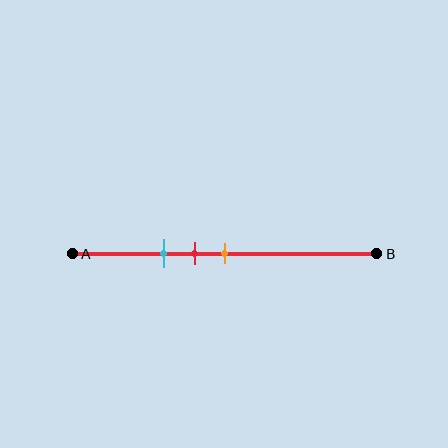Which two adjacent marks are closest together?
The red and orange marks are the closest adjacent pair.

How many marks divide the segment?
There are 3 marks dividing the segment.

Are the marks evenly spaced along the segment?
Yes, the marks are approximately evenly spaced.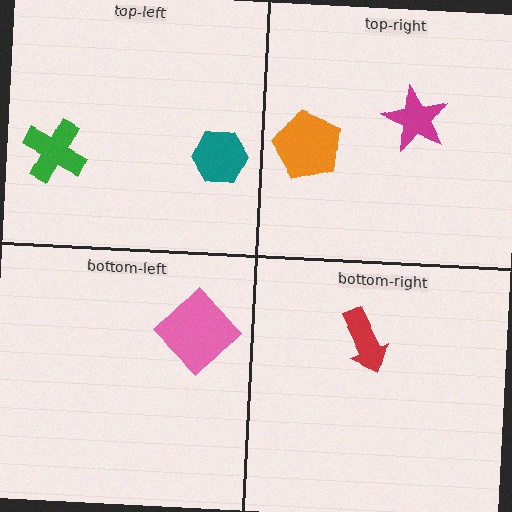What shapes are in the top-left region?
The green cross, the teal hexagon.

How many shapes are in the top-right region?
2.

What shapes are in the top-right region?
The magenta star, the orange pentagon.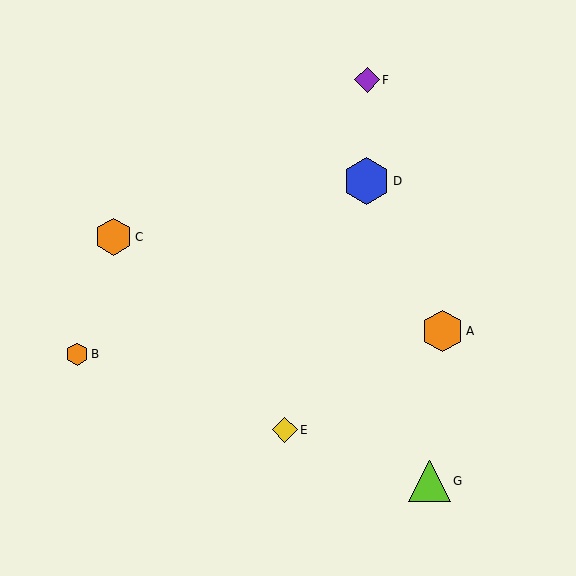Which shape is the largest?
The blue hexagon (labeled D) is the largest.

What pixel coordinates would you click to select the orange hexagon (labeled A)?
Click at (443, 331) to select the orange hexagon A.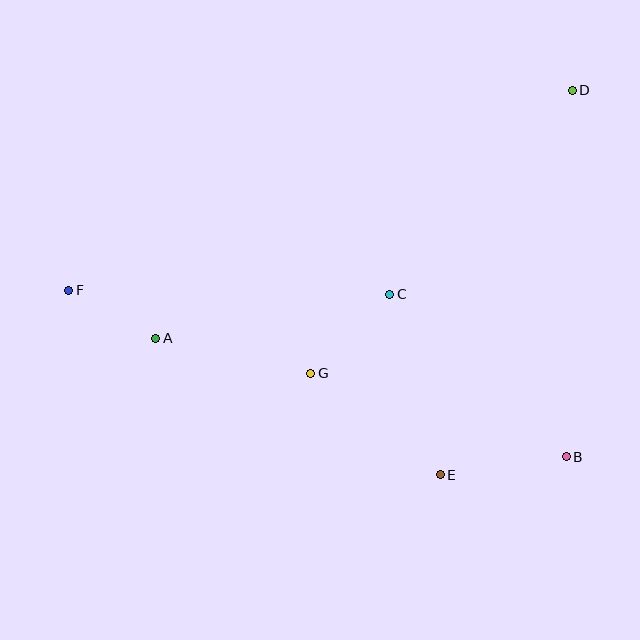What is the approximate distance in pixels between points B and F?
The distance between B and F is approximately 524 pixels.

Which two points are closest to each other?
Points A and F are closest to each other.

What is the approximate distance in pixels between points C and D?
The distance between C and D is approximately 273 pixels.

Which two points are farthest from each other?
Points D and F are farthest from each other.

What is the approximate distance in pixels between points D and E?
The distance between D and E is approximately 406 pixels.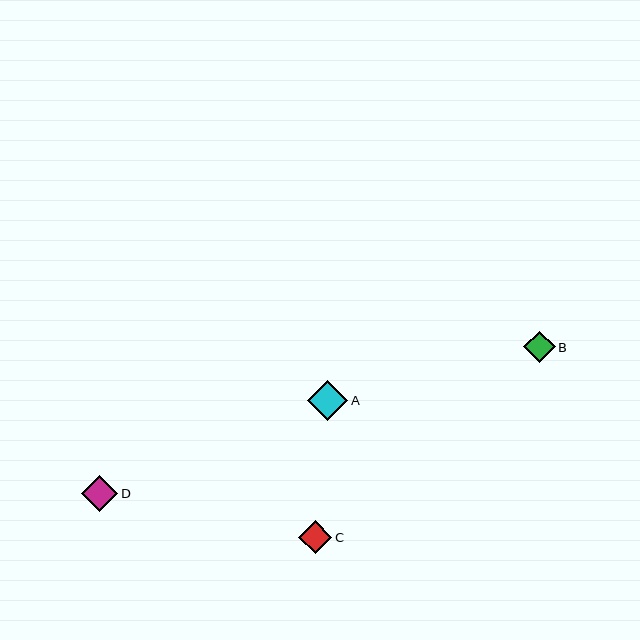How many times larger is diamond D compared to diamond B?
Diamond D is approximately 1.2 times the size of diamond B.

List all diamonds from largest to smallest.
From largest to smallest: A, D, C, B.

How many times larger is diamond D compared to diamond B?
Diamond D is approximately 1.2 times the size of diamond B.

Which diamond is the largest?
Diamond A is the largest with a size of approximately 40 pixels.